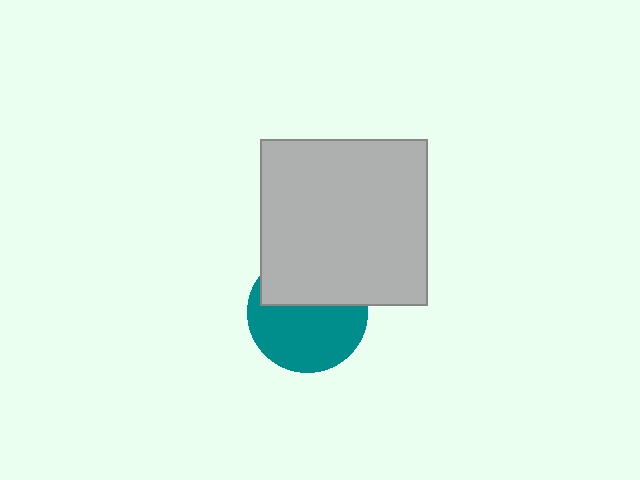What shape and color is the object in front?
The object in front is a light gray square.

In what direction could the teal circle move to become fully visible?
The teal circle could move down. That would shift it out from behind the light gray square entirely.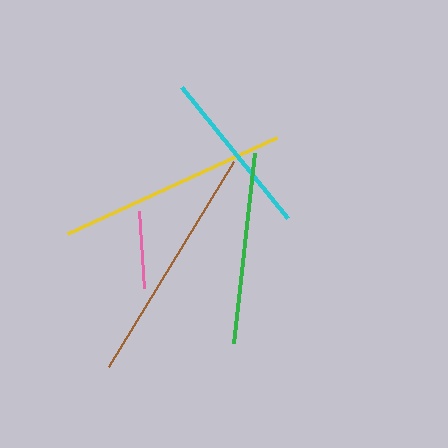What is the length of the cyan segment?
The cyan segment is approximately 168 pixels long.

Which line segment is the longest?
The brown line is the longest at approximately 240 pixels.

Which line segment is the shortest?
The pink line is the shortest at approximately 77 pixels.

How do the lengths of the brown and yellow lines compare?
The brown and yellow lines are approximately the same length.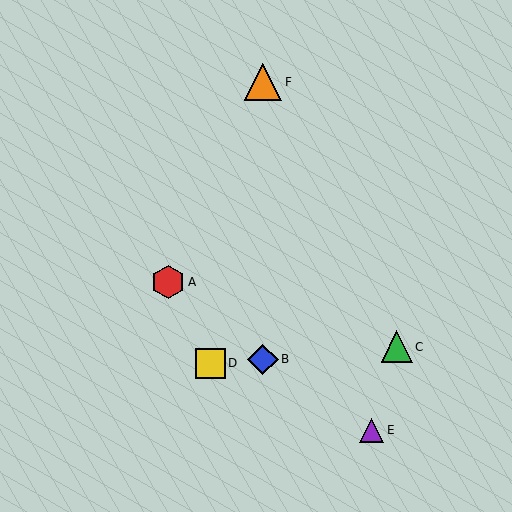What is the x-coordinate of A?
Object A is at x≈168.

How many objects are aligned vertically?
2 objects (B, F) are aligned vertically.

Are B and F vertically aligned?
Yes, both are at x≈263.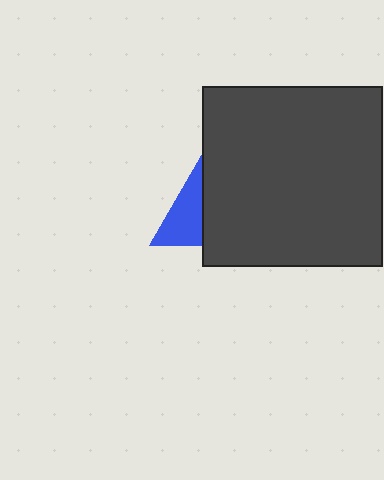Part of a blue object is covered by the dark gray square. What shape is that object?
It is a triangle.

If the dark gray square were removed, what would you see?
You would see the complete blue triangle.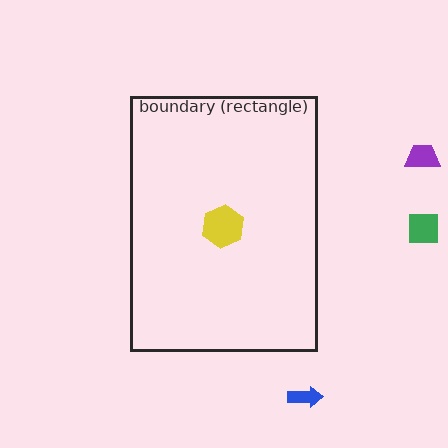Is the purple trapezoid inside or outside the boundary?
Outside.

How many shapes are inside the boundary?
1 inside, 3 outside.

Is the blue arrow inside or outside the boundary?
Outside.